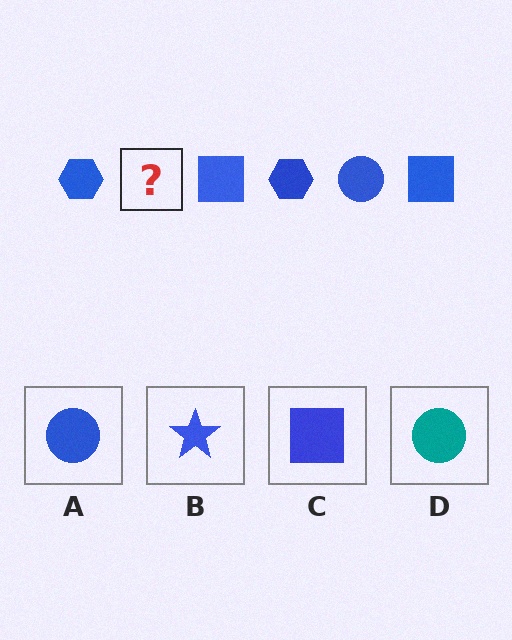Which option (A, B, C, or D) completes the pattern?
A.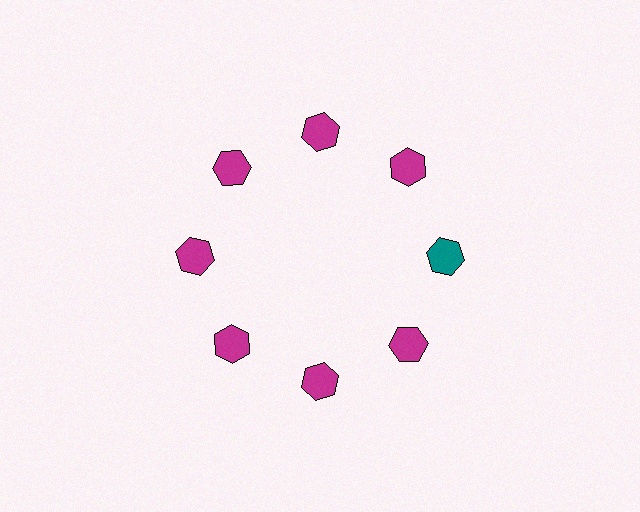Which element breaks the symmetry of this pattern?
The teal hexagon at roughly the 3 o'clock position breaks the symmetry. All other shapes are magenta hexagons.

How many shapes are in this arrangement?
There are 8 shapes arranged in a ring pattern.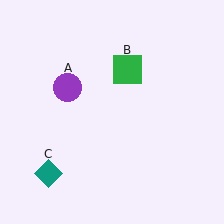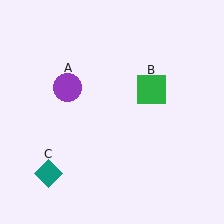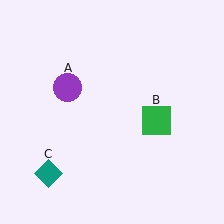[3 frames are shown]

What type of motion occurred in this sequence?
The green square (object B) rotated clockwise around the center of the scene.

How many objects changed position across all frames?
1 object changed position: green square (object B).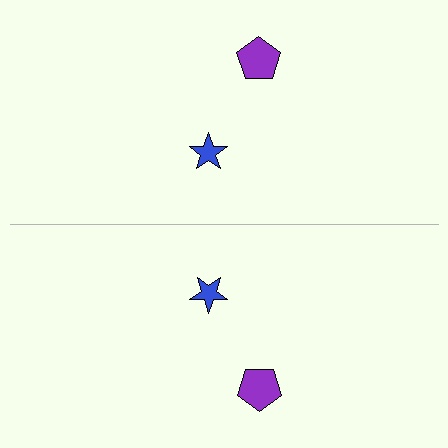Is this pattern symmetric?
Yes, this pattern has bilateral (reflection) symmetry.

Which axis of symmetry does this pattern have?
The pattern has a horizontal axis of symmetry running through the center of the image.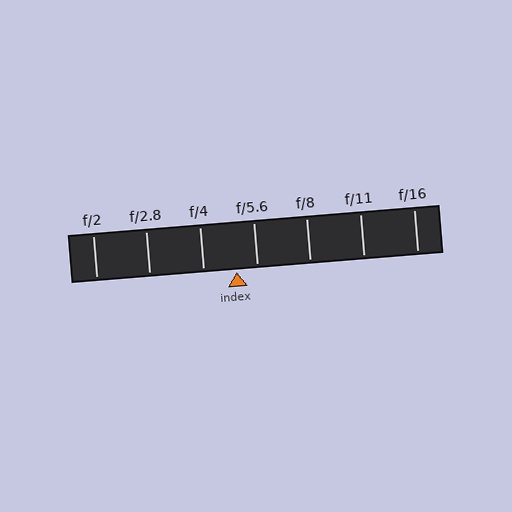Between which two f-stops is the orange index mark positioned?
The index mark is between f/4 and f/5.6.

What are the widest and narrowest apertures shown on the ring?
The widest aperture shown is f/2 and the narrowest is f/16.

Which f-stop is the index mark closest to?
The index mark is closest to f/5.6.